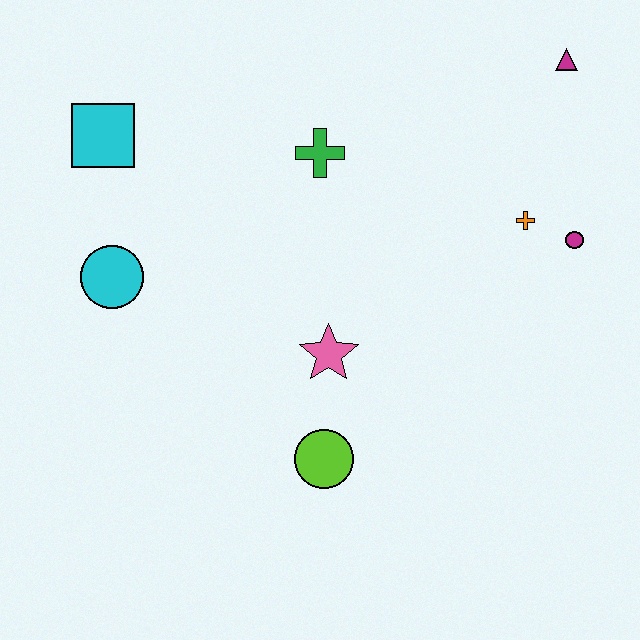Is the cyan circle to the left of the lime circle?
Yes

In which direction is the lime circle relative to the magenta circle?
The lime circle is to the left of the magenta circle.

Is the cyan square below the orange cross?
No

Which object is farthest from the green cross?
The lime circle is farthest from the green cross.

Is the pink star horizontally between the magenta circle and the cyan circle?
Yes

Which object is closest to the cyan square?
The cyan circle is closest to the cyan square.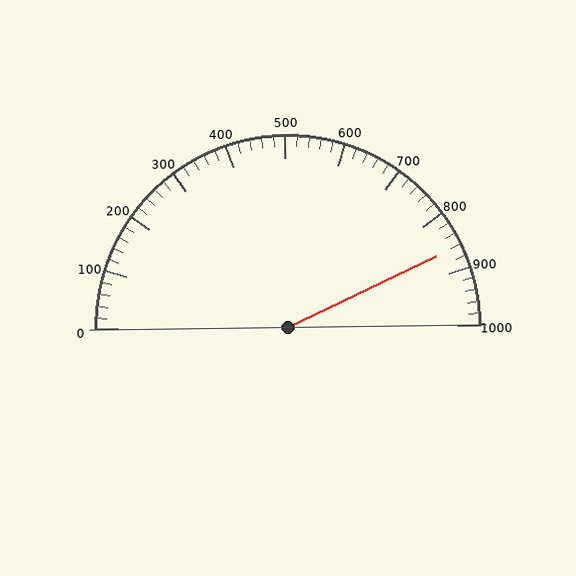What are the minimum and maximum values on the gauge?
The gauge ranges from 0 to 1000.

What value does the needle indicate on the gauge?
The needle indicates approximately 860.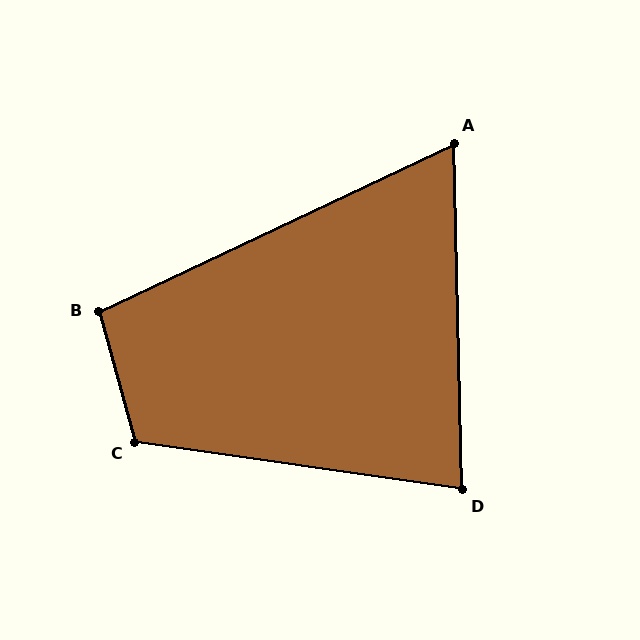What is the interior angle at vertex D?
Approximately 80 degrees (acute).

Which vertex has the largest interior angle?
C, at approximately 114 degrees.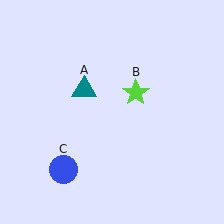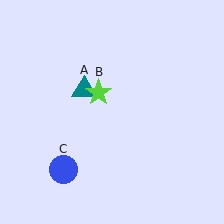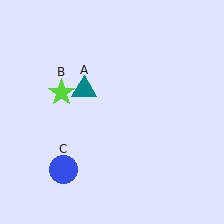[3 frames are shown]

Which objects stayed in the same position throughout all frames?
Teal triangle (object A) and blue circle (object C) remained stationary.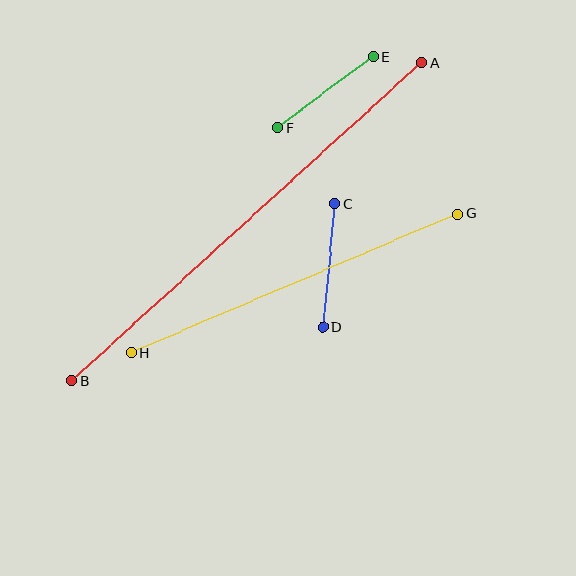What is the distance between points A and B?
The distance is approximately 473 pixels.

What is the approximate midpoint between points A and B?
The midpoint is at approximately (247, 222) pixels.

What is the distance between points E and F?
The distance is approximately 119 pixels.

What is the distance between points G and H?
The distance is approximately 355 pixels.